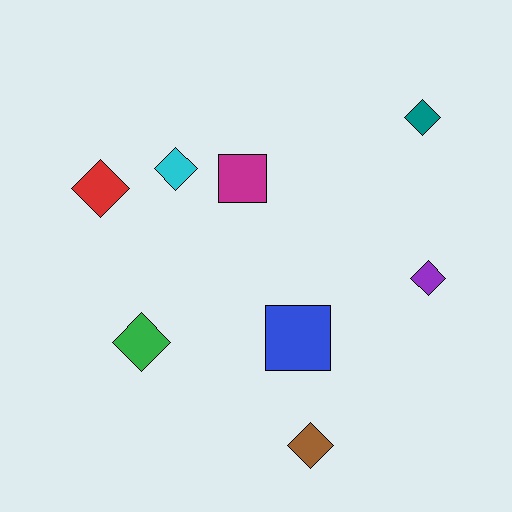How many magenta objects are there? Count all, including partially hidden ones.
There is 1 magenta object.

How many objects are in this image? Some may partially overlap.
There are 8 objects.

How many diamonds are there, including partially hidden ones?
There are 6 diamonds.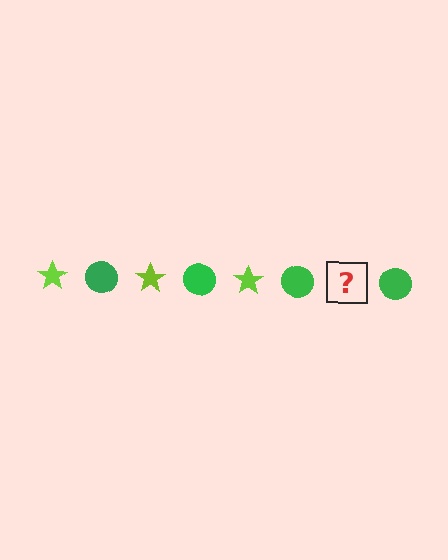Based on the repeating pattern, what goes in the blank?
The blank should be a lime star.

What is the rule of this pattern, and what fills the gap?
The rule is that the pattern alternates between lime star and green circle. The gap should be filled with a lime star.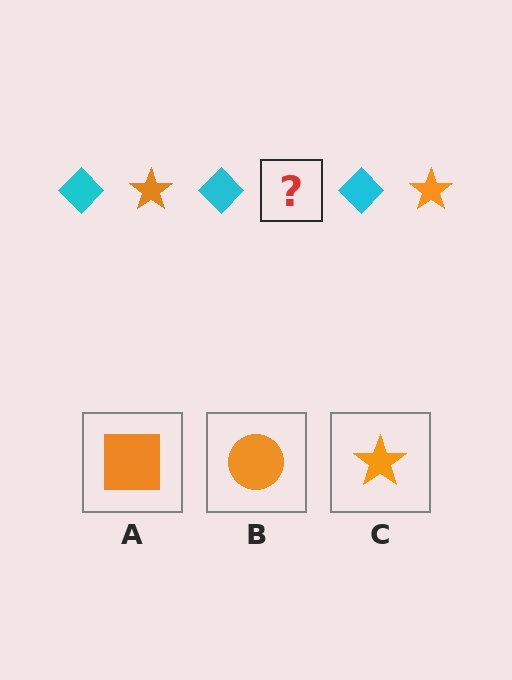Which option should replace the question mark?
Option C.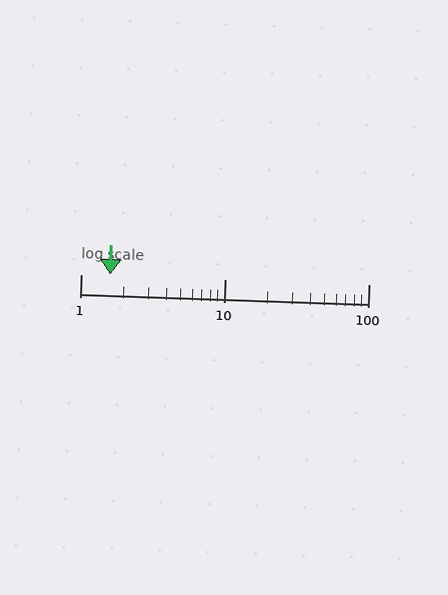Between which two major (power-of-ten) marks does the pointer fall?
The pointer is between 1 and 10.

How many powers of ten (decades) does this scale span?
The scale spans 2 decades, from 1 to 100.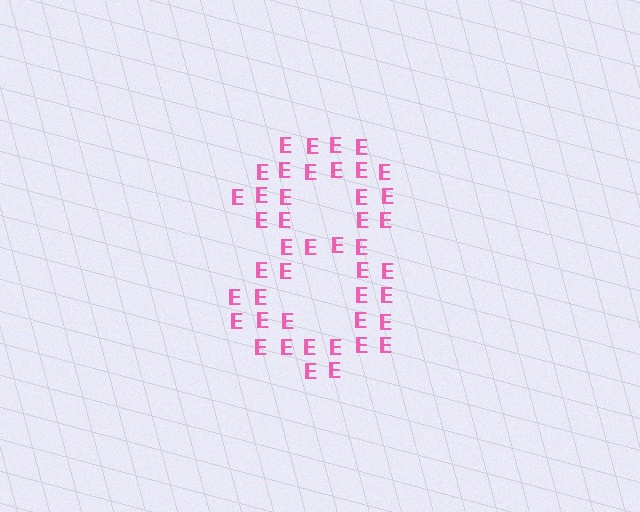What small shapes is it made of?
It is made of small letter E's.